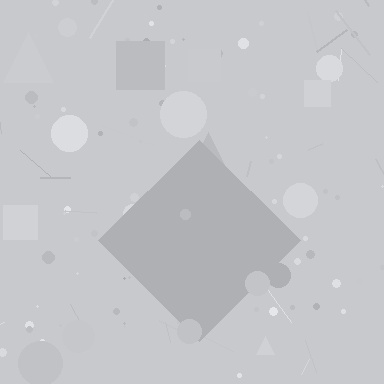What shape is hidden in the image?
A diamond is hidden in the image.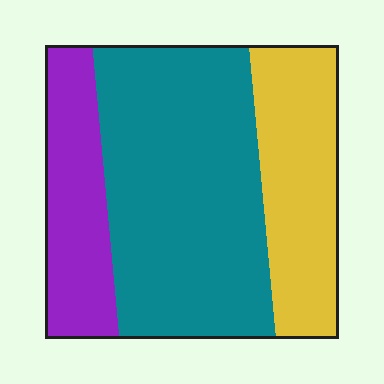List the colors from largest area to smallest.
From largest to smallest: teal, yellow, purple.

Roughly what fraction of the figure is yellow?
Yellow takes up about one quarter (1/4) of the figure.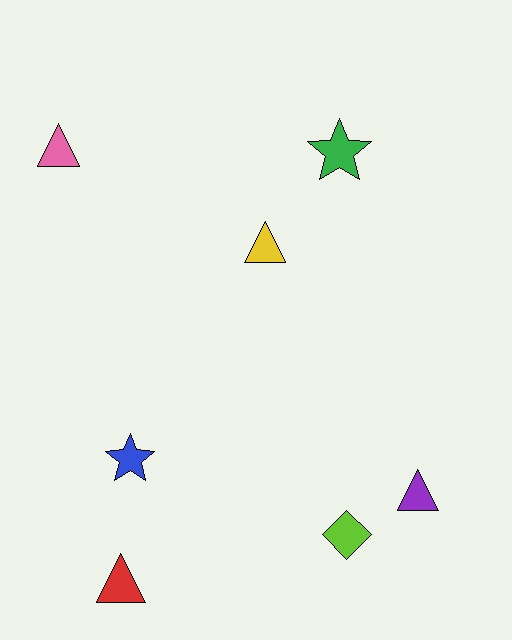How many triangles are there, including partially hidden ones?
There are 4 triangles.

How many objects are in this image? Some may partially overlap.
There are 7 objects.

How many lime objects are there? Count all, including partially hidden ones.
There is 1 lime object.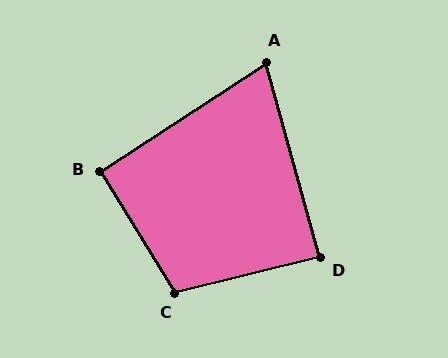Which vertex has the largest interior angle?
C, at approximately 108 degrees.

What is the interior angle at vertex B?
Approximately 92 degrees (approximately right).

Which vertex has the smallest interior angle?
A, at approximately 72 degrees.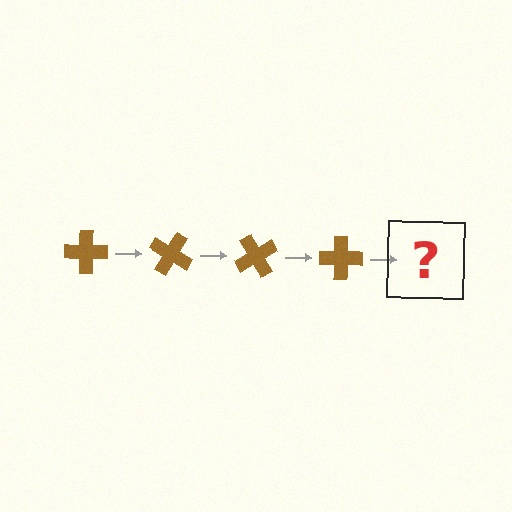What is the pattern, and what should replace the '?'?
The pattern is that the cross rotates 30 degrees each step. The '?' should be a brown cross rotated 120 degrees.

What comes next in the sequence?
The next element should be a brown cross rotated 120 degrees.